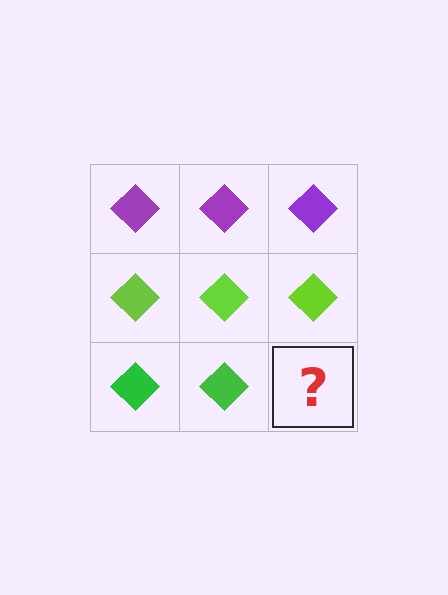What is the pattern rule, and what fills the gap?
The rule is that each row has a consistent color. The gap should be filled with a green diamond.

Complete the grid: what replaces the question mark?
The question mark should be replaced with a green diamond.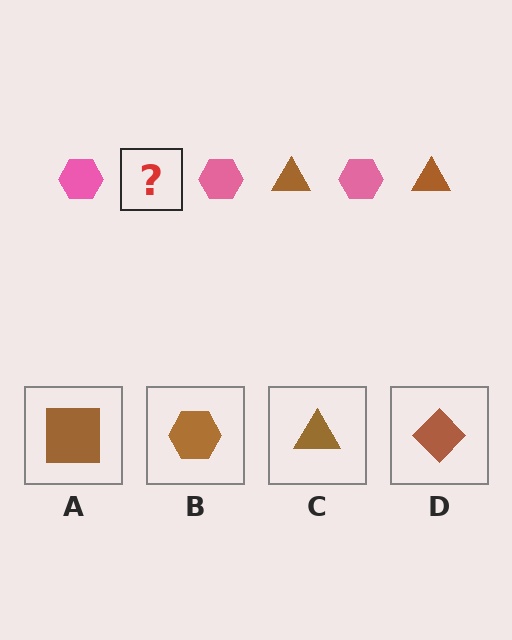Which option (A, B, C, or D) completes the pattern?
C.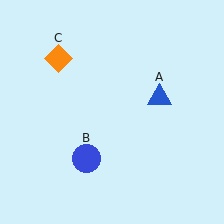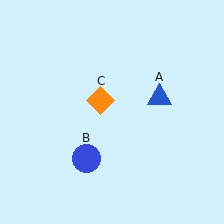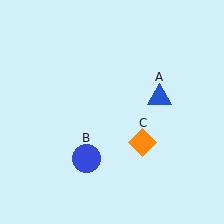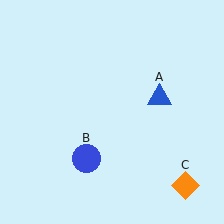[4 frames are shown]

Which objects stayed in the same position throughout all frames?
Blue triangle (object A) and blue circle (object B) remained stationary.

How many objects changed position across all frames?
1 object changed position: orange diamond (object C).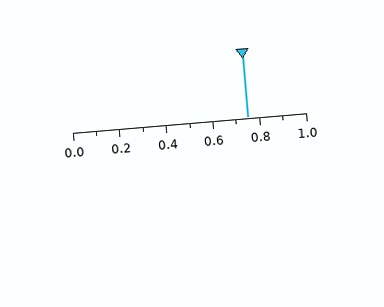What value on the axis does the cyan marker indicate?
The marker indicates approximately 0.75.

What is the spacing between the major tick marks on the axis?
The major ticks are spaced 0.2 apart.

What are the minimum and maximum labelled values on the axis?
The axis runs from 0.0 to 1.0.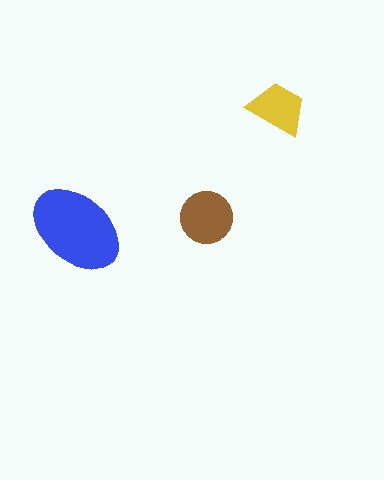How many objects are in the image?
There are 3 objects in the image.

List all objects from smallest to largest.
The yellow trapezoid, the brown circle, the blue ellipse.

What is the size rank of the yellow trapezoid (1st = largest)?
3rd.